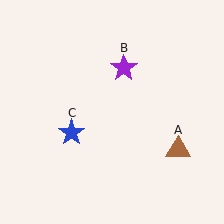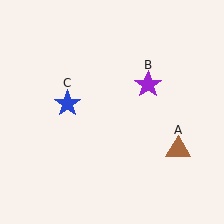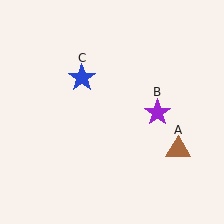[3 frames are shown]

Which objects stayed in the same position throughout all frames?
Brown triangle (object A) remained stationary.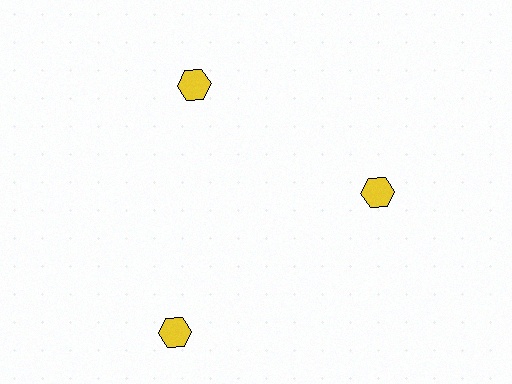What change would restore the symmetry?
The symmetry would be restored by moving it inward, back onto the ring so that all 3 hexagons sit at equal angles and equal distance from the center.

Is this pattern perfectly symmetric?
No. The 3 yellow hexagons are arranged in a ring, but one element near the 7 o'clock position is pushed outward from the center, breaking the 3-fold rotational symmetry.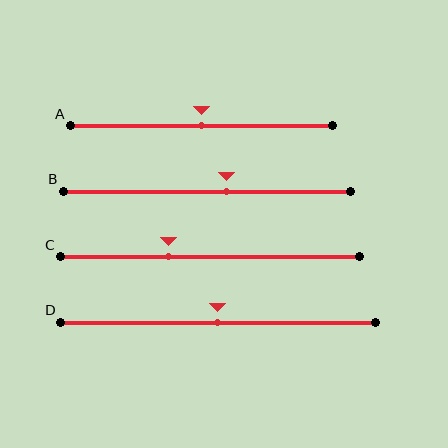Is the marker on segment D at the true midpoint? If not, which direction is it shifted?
Yes, the marker on segment D is at the true midpoint.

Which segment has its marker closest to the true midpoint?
Segment A has its marker closest to the true midpoint.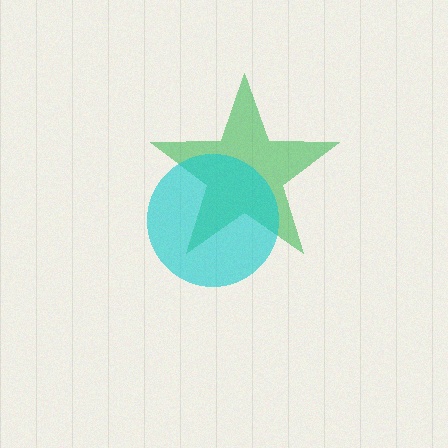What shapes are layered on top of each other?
The layered shapes are: a green star, a cyan circle.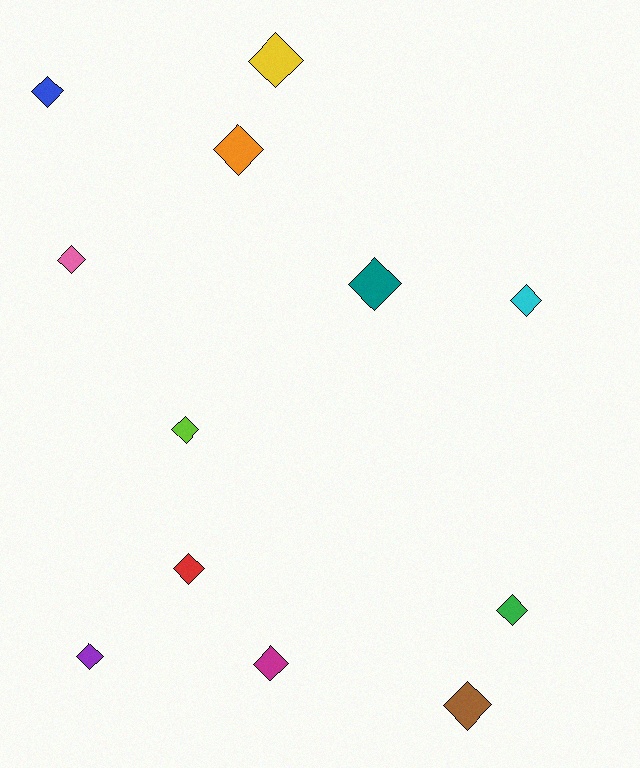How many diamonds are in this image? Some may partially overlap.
There are 12 diamonds.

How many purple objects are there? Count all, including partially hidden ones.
There is 1 purple object.